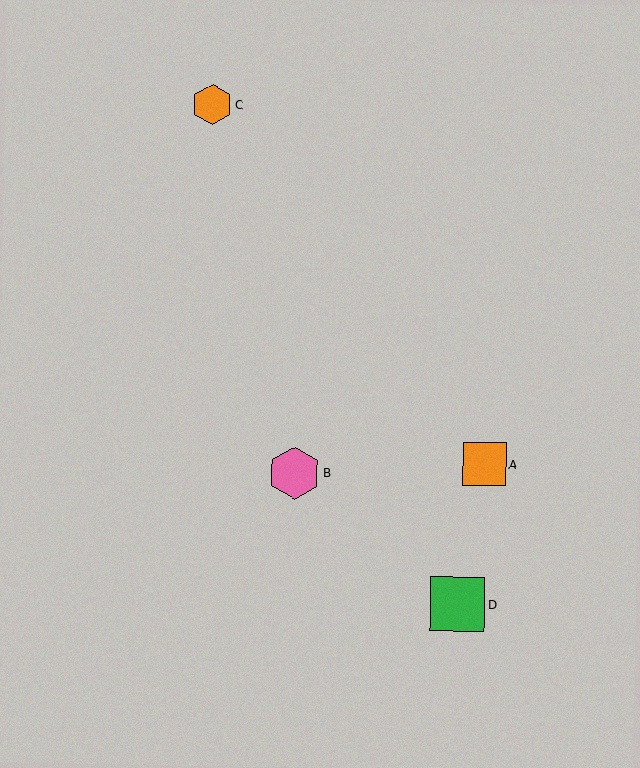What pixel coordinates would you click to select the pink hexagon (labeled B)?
Click at (294, 473) to select the pink hexagon B.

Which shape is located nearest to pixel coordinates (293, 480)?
The pink hexagon (labeled B) at (294, 473) is nearest to that location.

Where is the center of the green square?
The center of the green square is at (458, 604).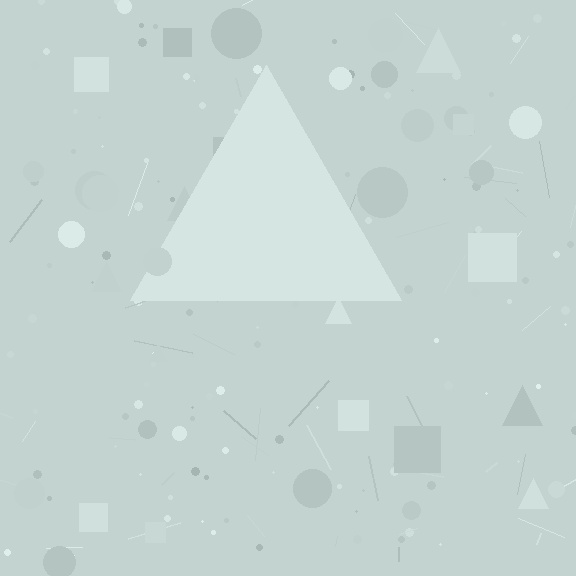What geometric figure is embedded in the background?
A triangle is embedded in the background.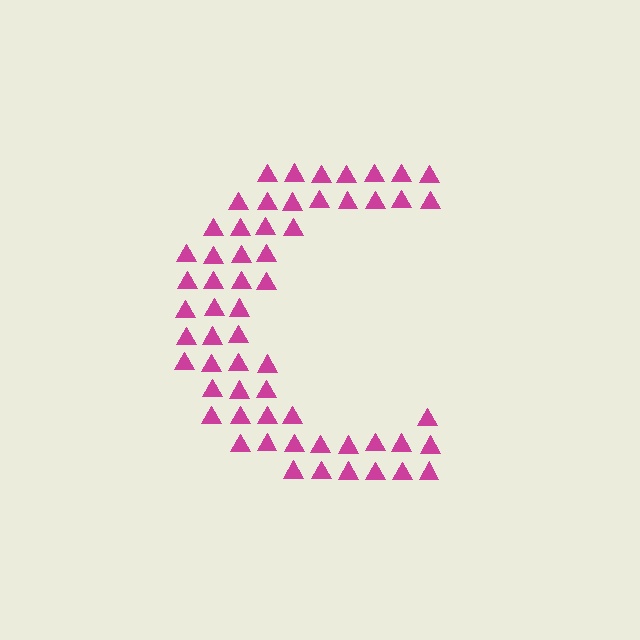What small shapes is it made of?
It is made of small triangles.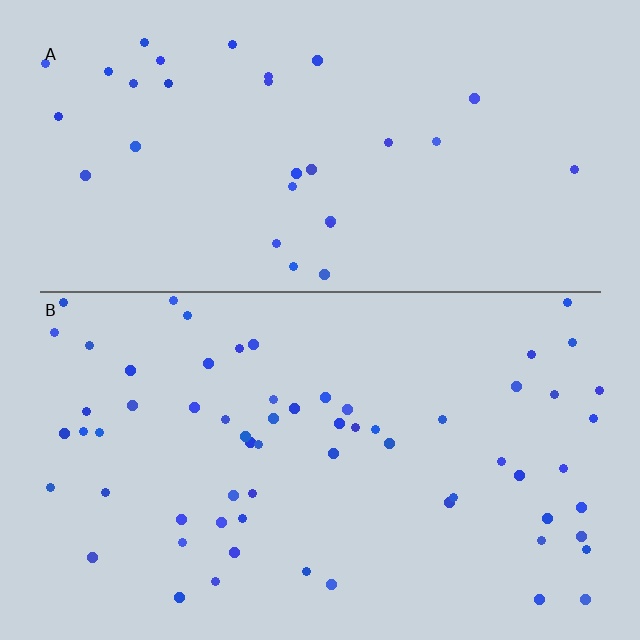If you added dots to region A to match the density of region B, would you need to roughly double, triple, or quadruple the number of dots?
Approximately double.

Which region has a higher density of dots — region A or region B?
B (the bottom).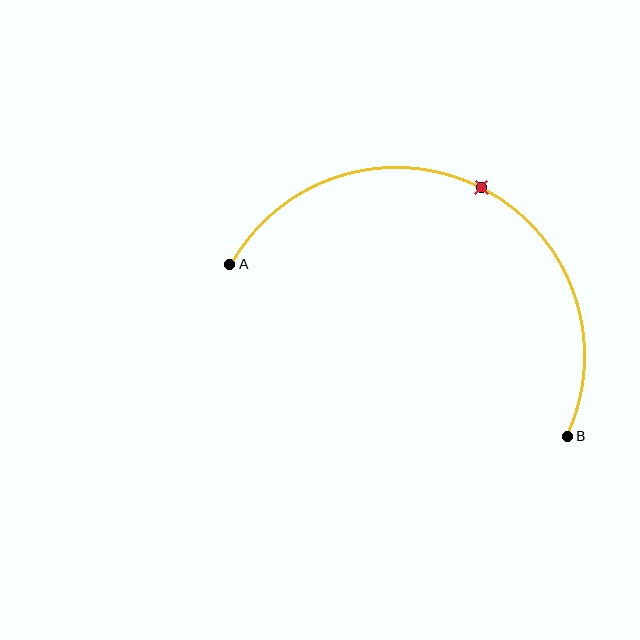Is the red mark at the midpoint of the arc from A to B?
Yes. The red mark lies on the arc at equal arc-length from both A and B — it is the arc midpoint.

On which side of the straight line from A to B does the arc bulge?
The arc bulges above the straight line connecting A and B.